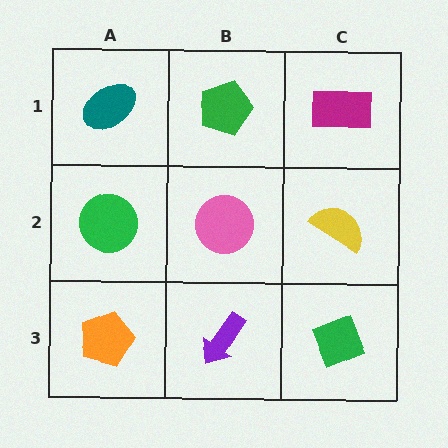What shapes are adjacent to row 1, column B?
A pink circle (row 2, column B), a teal ellipse (row 1, column A), a magenta rectangle (row 1, column C).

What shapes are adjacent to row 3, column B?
A pink circle (row 2, column B), an orange pentagon (row 3, column A), a green diamond (row 3, column C).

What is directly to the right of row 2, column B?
A yellow semicircle.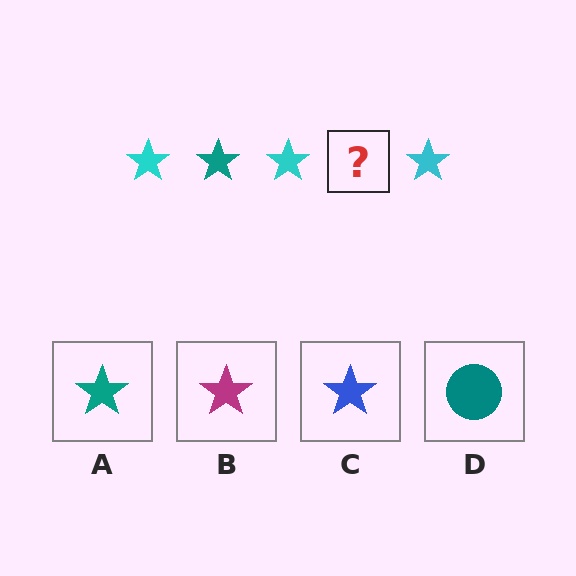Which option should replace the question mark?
Option A.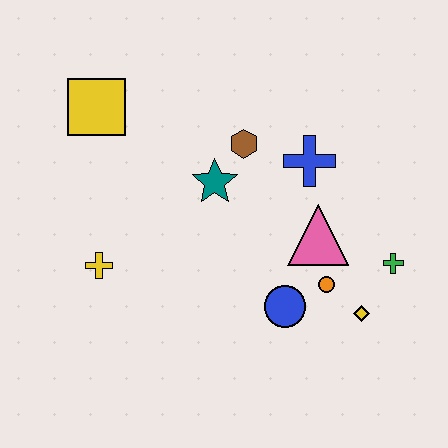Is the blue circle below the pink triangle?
Yes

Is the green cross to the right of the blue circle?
Yes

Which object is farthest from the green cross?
The yellow square is farthest from the green cross.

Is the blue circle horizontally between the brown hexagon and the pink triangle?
Yes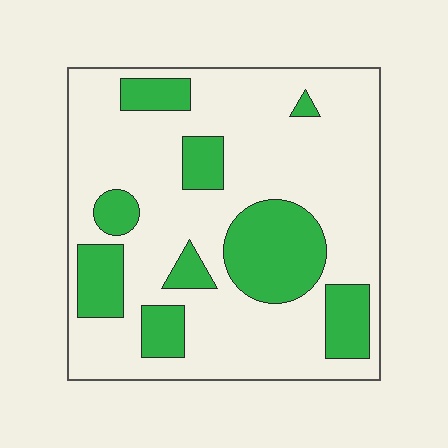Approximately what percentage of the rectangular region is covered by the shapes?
Approximately 25%.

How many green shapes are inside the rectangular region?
9.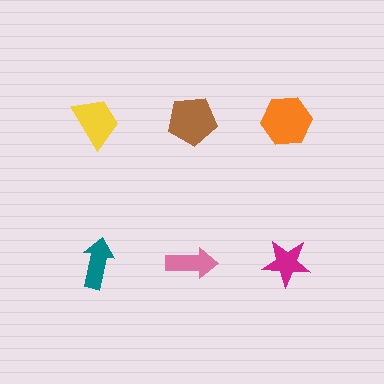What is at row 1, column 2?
A brown pentagon.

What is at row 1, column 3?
An orange hexagon.